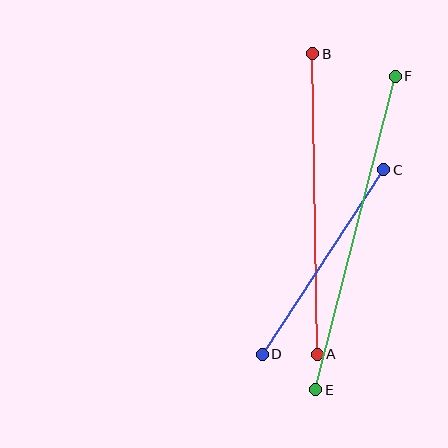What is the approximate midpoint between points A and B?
The midpoint is at approximately (315, 204) pixels.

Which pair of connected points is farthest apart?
Points E and F are farthest apart.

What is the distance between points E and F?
The distance is approximately 323 pixels.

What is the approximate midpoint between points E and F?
The midpoint is at approximately (355, 233) pixels.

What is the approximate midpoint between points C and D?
The midpoint is at approximately (323, 262) pixels.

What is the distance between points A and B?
The distance is approximately 301 pixels.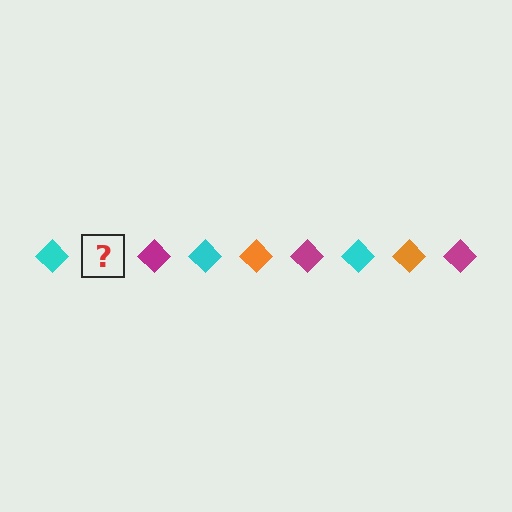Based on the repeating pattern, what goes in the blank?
The blank should be an orange diamond.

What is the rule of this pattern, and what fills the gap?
The rule is that the pattern cycles through cyan, orange, magenta diamonds. The gap should be filled with an orange diamond.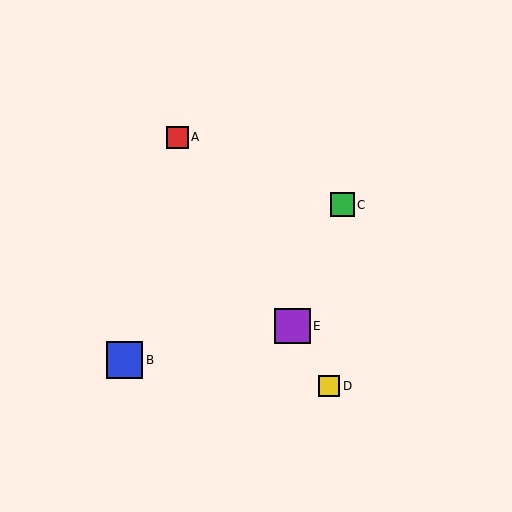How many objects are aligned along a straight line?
3 objects (A, D, E) are aligned along a straight line.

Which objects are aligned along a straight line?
Objects A, D, E are aligned along a straight line.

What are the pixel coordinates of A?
Object A is at (178, 137).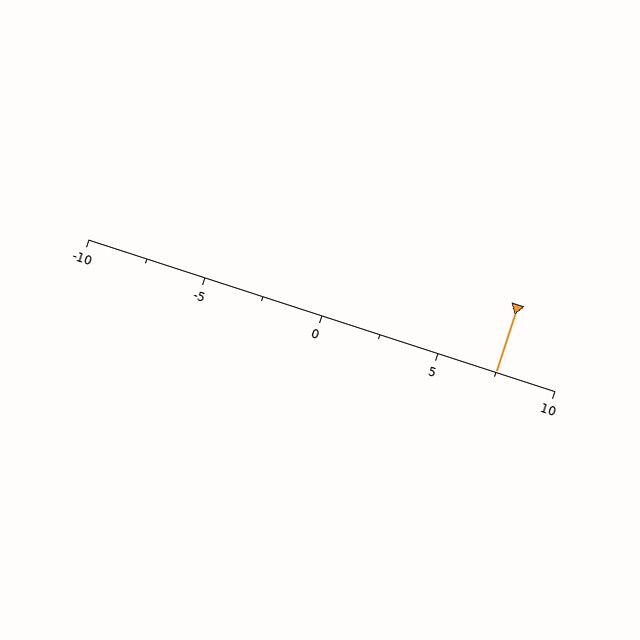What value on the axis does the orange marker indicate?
The marker indicates approximately 7.5.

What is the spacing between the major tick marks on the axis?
The major ticks are spaced 5 apart.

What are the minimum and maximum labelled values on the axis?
The axis runs from -10 to 10.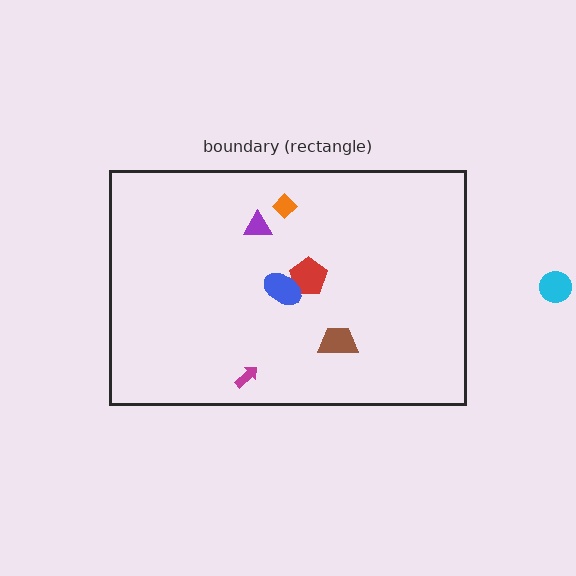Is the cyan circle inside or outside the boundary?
Outside.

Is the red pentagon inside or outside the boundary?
Inside.